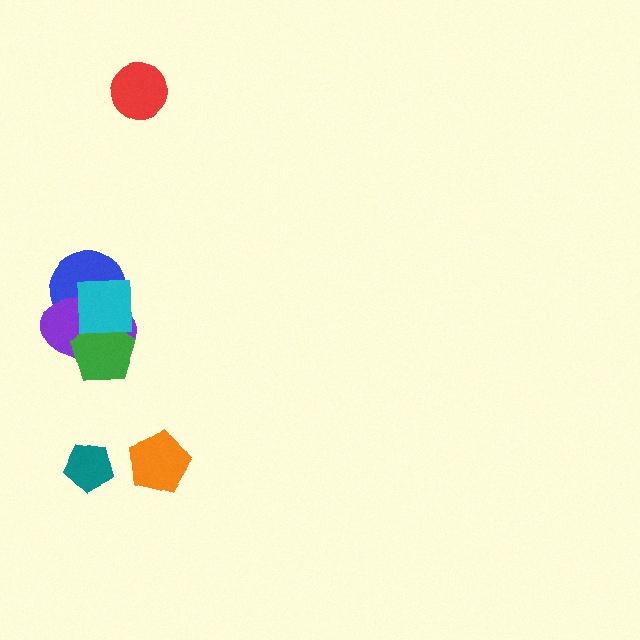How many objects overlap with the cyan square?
3 objects overlap with the cyan square.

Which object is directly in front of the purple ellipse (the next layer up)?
The green pentagon is directly in front of the purple ellipse.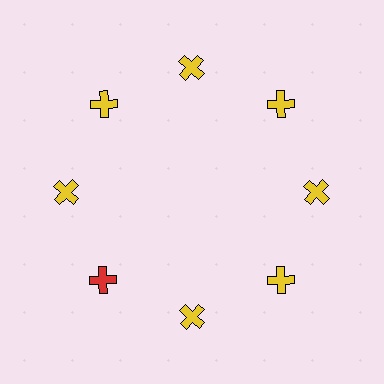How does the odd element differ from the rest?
It has a different color: red instead of yellow.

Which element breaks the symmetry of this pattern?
The red cross at roughly the 8 o'clock position breaks the symmetry. All other shapes are yellow crosses.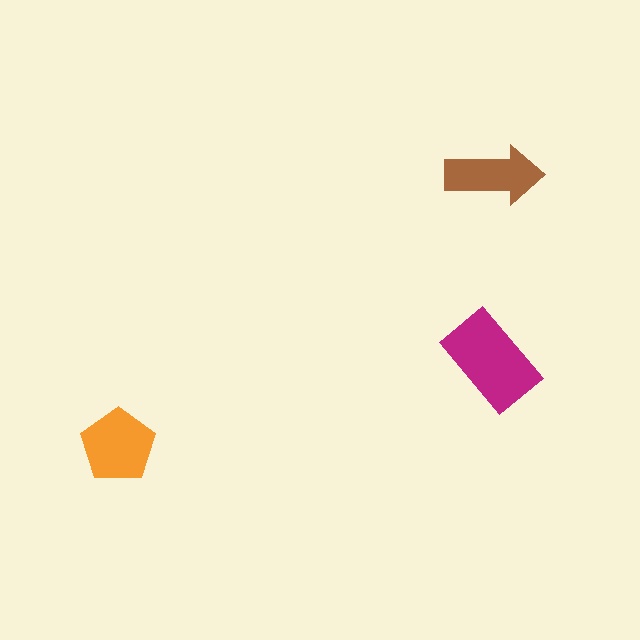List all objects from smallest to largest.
The brown arrow, the orange pentagon, the magenta rectangle.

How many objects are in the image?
There are 3 objects in the image.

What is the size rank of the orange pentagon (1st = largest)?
2nd.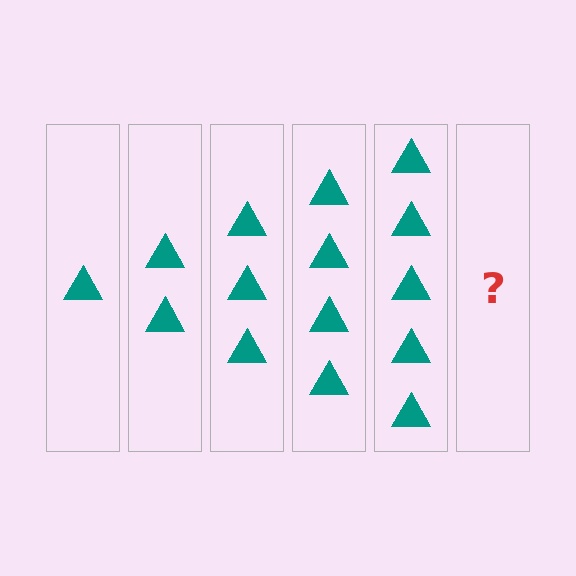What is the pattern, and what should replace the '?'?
The pattern is that each step adds one more triangle. The '?' should be 6 triangles.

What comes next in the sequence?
The next element should be 6 triangles.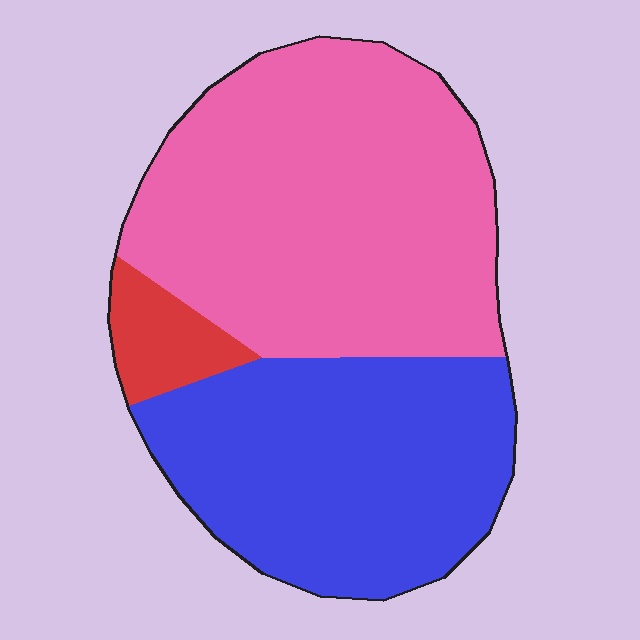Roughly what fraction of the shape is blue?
Blue covers about 40% of the shape.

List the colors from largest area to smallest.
From largest to smallest: pink, blue, red.